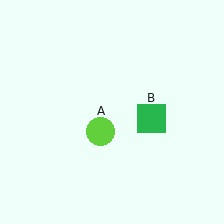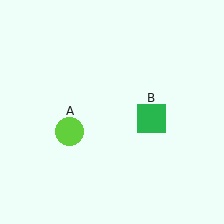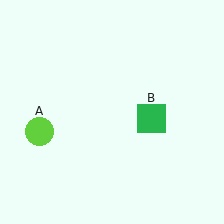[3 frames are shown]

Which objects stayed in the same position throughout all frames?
Green square (object B) remained stationary.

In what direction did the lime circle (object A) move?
The lime circle (object A) moved left.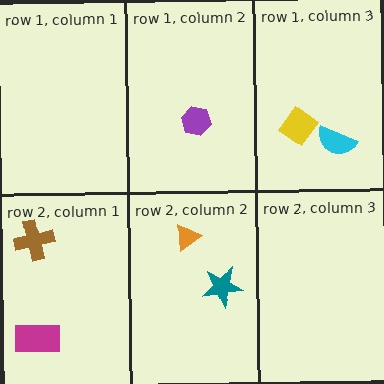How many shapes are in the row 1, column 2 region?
1.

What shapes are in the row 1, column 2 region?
The purple hexagon.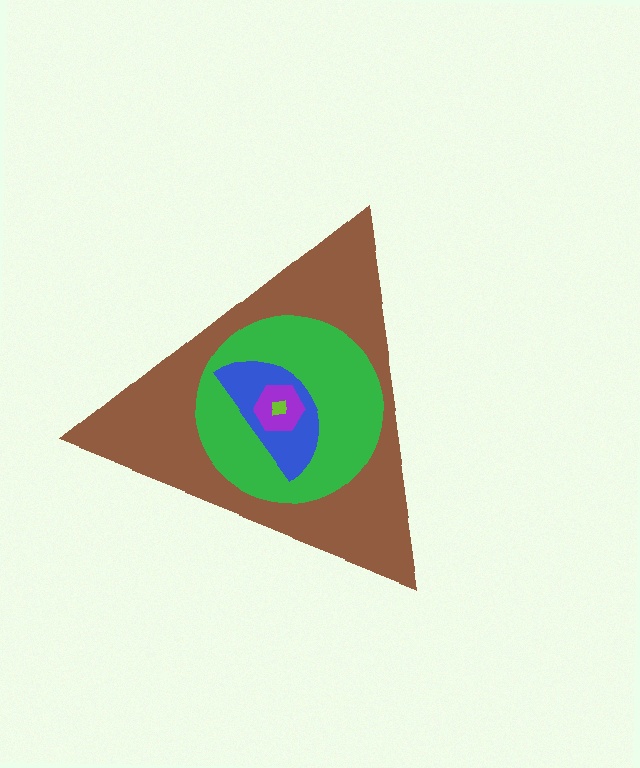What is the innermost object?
The lime square.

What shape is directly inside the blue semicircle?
The purple hexagon.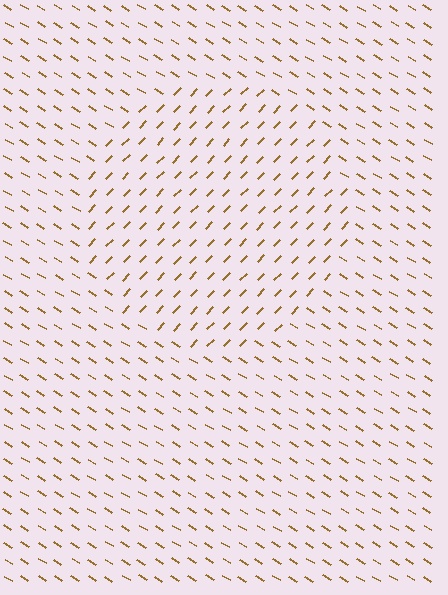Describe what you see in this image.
The image is filled with small brown line segments. A circle region in the image has lines oriented differently from the surrounding lines, creating a visible texture boundary.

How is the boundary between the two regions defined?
The boundary is defined purely by a change in line orientation (approximately 78 degrees difference). All lines are the same color and thickness.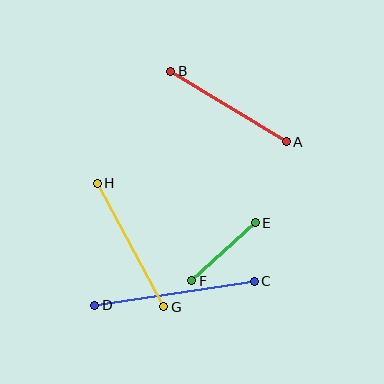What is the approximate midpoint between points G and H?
The midpoint is at approximately (130, 245) pixels.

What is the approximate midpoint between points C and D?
The midpoint is at approximately (174, 293) pixels.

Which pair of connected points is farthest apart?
Points C and D are farthest apart.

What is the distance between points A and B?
The distance is approximately 135 pixels.